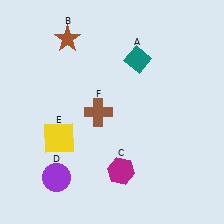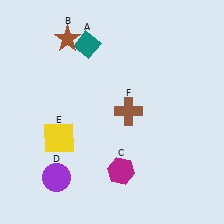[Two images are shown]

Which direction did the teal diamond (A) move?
The teal diamond (A) moved left.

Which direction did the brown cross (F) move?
The brown cross (F) moved right.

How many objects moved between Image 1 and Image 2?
2 objects moved between the two images.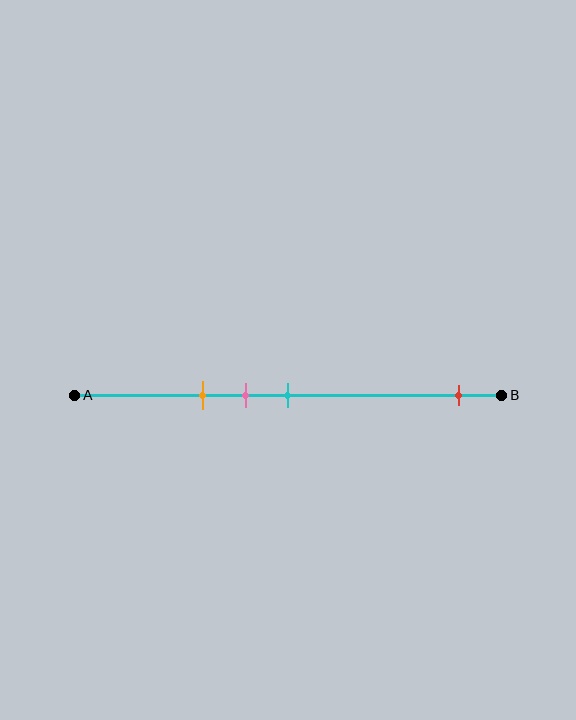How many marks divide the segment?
There are 4 marks dividing the segment.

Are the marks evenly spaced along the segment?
No, the marks are not evenly spaced.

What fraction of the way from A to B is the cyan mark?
The cyan mark is approximately 50% (0.5) of the way from A to B.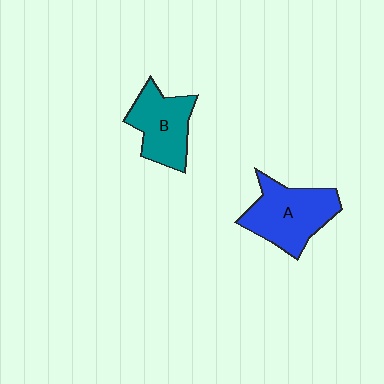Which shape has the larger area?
Shape A (blue).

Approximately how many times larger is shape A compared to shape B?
Approximately 1.3 times.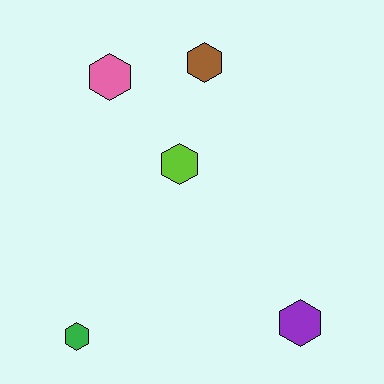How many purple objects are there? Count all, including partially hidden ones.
There is 1 purple object.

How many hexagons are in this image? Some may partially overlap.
There are 5 hexagons.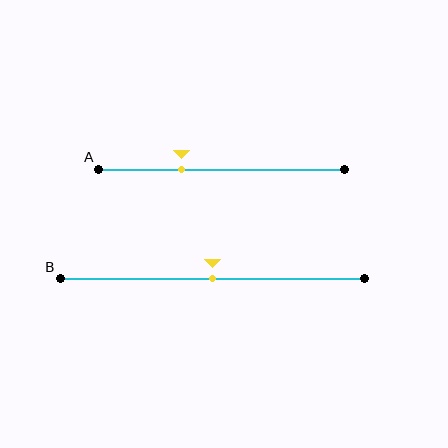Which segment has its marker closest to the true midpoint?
Segment B has its marker closest to the true midpoint.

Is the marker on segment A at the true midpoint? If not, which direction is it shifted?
No, the marker on segment A is shifted to the left by about 16% of the segment length.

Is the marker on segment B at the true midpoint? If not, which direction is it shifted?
Yes, the marker on segment B is at the true midpoint.